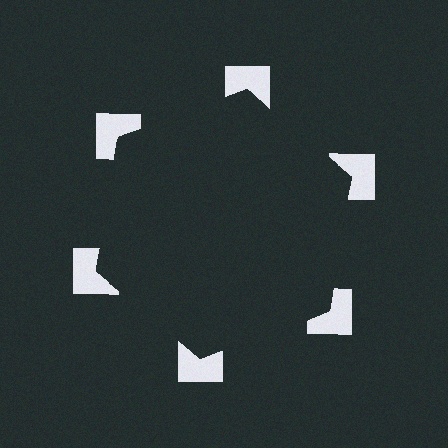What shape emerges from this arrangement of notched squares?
An illusory hexagon — its edges are inferred from the aligned wedge cuts in the notched squares, not physically drawn.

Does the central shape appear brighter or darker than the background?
It typically appears slightly darker than the background, even though no actual brightness change is drawn.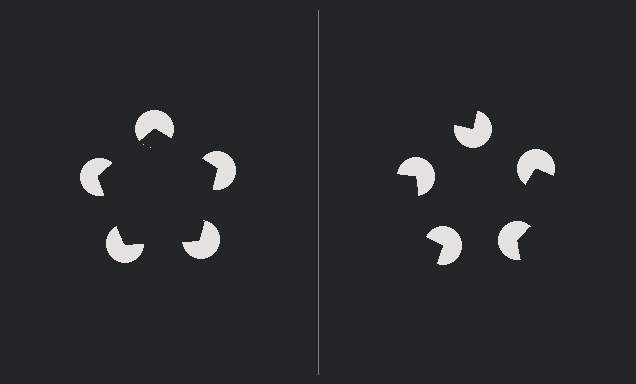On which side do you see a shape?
An illusory pentagon appears on the left side. On the right side the wedge cuts are rotated, so no coherent shape forms.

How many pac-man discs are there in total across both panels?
10 — 5 on each side.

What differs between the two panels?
The pac-man discs are positioned identically on both sides; only the wedge orientations differ. On the left they align to a pentagon; on the right they are misaligned.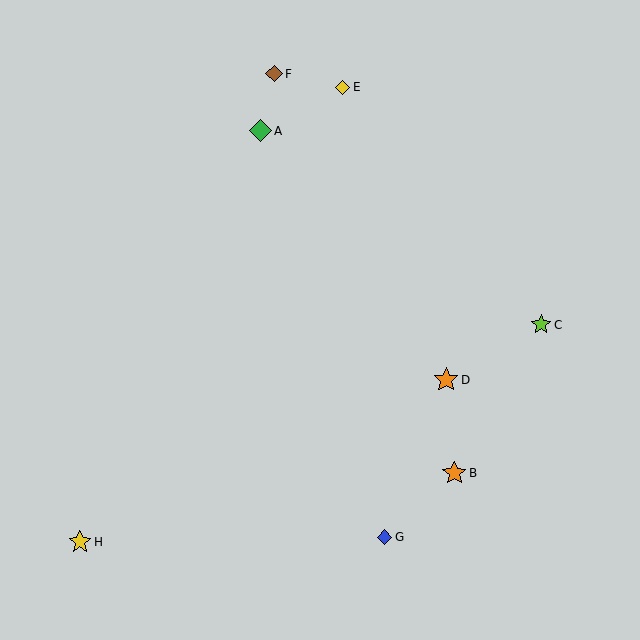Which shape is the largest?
The orange star (labeled D) is the largest.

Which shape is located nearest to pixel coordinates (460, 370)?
The orange star (labeled D) at (446, 380) is nearest to that location.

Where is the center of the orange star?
The center of the orange star is at (454, 473).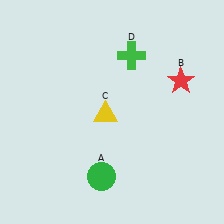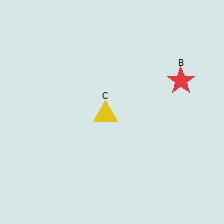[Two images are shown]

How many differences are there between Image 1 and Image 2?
There are 2 differences between the two images.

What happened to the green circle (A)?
The green circle (A) was removed in Image 2. It was in the bottom-left area of Image 1.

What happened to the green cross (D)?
The green cross (D) was removed in Image 2. It was in the top-right area of Image 1.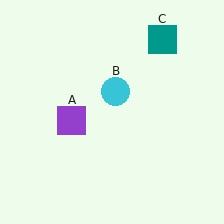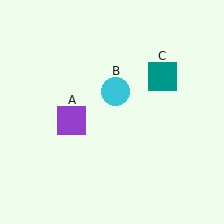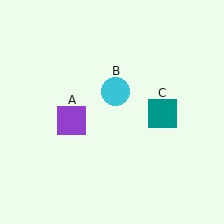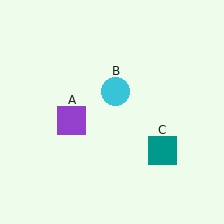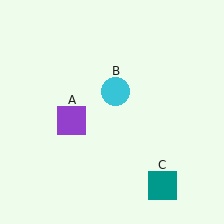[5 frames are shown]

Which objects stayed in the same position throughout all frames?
Purple square (object A) and cyan circle (object B) remained stationary.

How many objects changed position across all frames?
1 object changed position: teal square (object C).